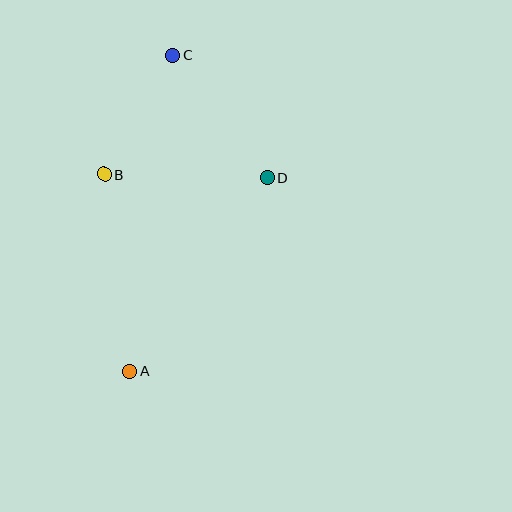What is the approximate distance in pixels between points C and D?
The distance between C and D is approximately 154 pixels.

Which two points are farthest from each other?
Points A and C are farthest from each other.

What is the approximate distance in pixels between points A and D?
The distance between A and D is approximately 237 pixels.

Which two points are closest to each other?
Points B and C are closest to each other.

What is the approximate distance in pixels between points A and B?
The distance between A and B is approximately 198 pixels.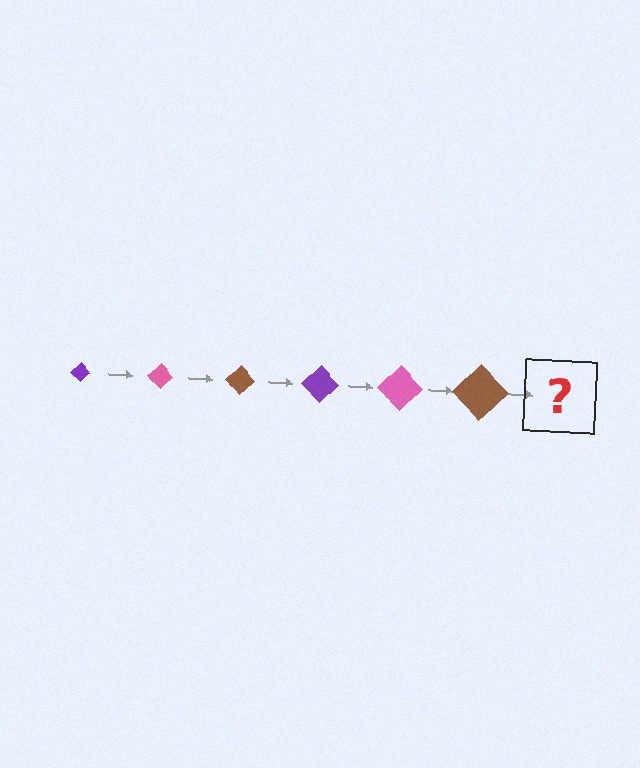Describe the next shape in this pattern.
It should be a purple diamond, larger than the previous one.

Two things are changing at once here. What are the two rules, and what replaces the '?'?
The two rules are that the diamond grows larger each step and the color cycles through purple, pink, and brown. The '?' should be a purple diamond, larger than the previous one.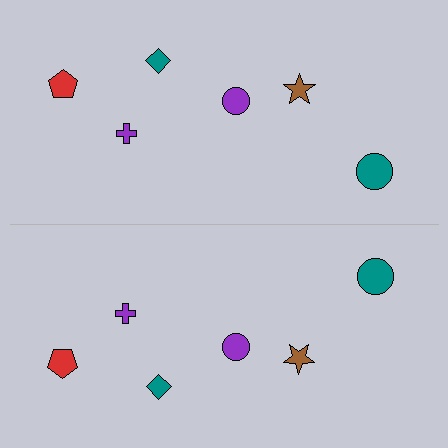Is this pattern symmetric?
Yes, this pattern has bilateral (reflection) symmetry.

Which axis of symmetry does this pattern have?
The pattern has a horizontal axis of symmetry running through the center of the image.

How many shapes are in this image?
There are 12 shapes in this image.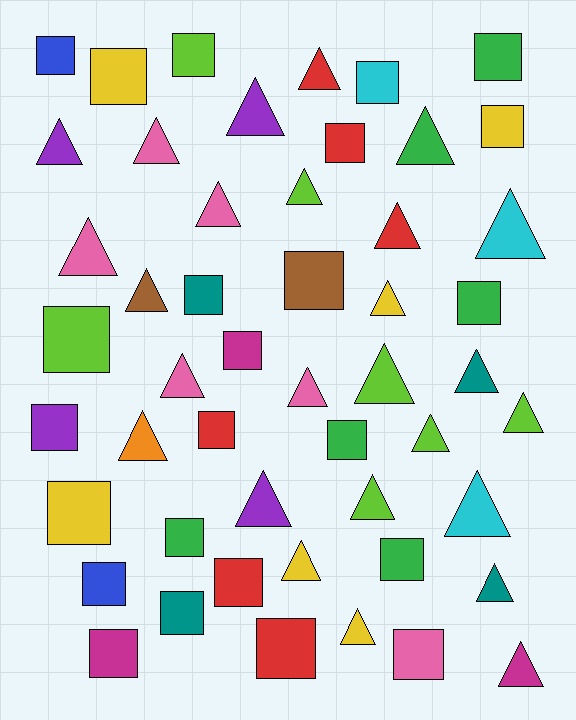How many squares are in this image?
There are 24 squares.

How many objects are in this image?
There are 50 objects.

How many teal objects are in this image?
There are 4 teal objects.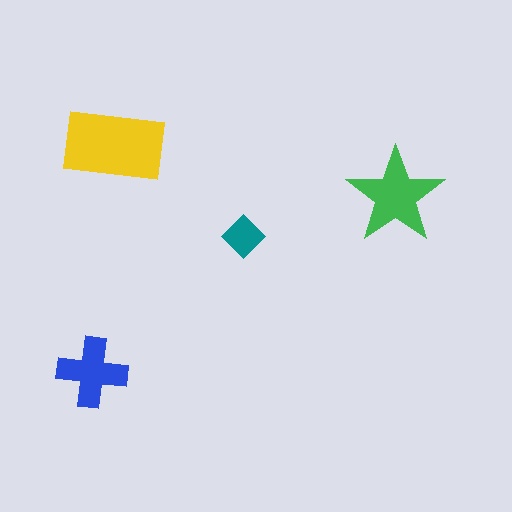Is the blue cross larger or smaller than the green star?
Smaller.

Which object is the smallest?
The teal diamond.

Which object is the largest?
The yellow rectangle.